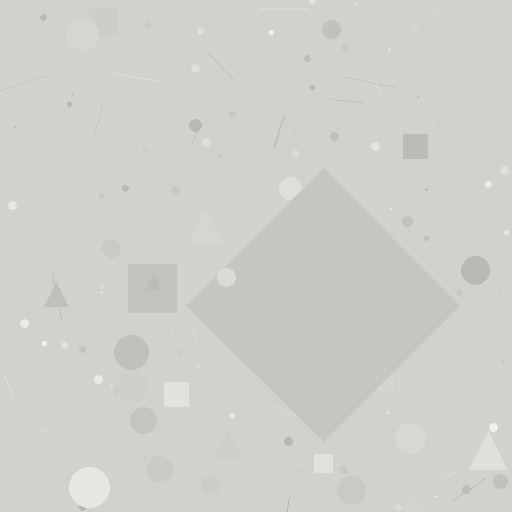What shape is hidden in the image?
A diamond is hidden in the image.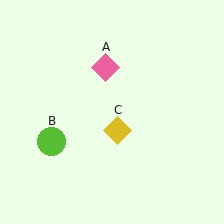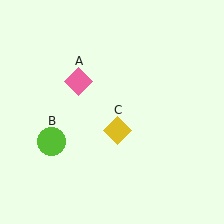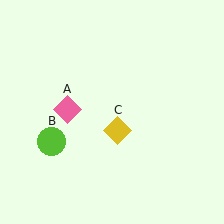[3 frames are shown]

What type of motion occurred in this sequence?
The pink diamond (object A) rotated counterclockwise around the center of the scene.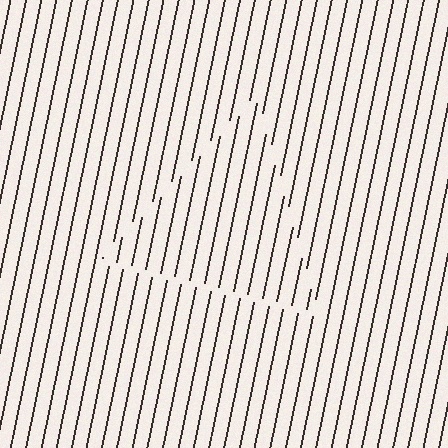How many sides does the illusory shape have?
3 sides — the line-ends trace a triangle.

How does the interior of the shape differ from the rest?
The interior of the shape contains the same grating, shifted by half a period — the contour is defined by the phase discontinuity where line-ends from the inner and outer gratings abut.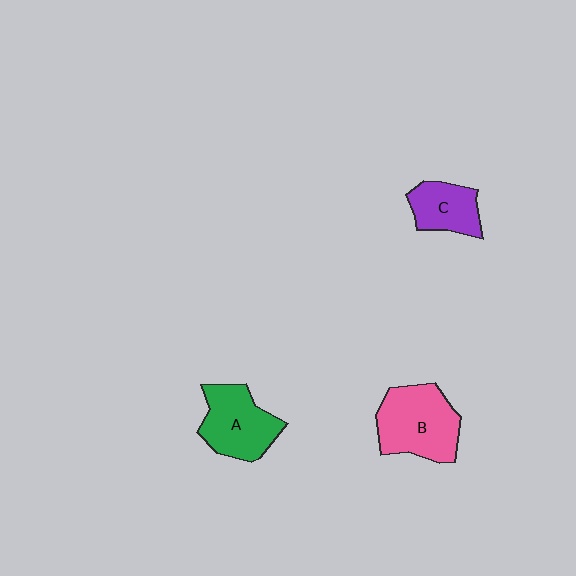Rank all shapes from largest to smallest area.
From largest to smallest: B (pink), A (green), C (purple).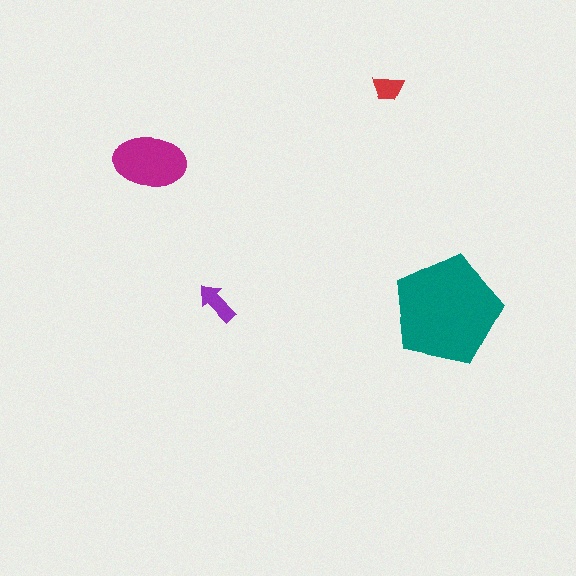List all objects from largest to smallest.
The teal pentagon, the magenta ellipse, the purple arrow, the red trapezoid.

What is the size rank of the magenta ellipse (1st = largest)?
2nd.